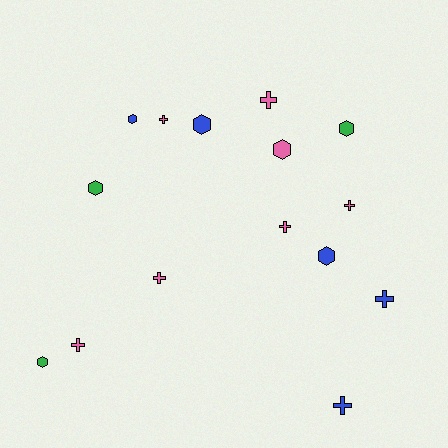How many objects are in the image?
There are 15 objects.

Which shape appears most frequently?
Cross, with 8 objects.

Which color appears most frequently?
Pink, with 7 objects.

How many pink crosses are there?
There are 6 pink crosses.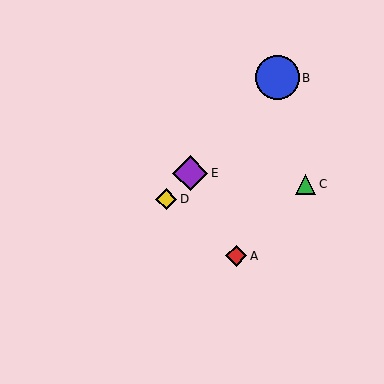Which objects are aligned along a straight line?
Objects B, D, E are aligned along a straight line.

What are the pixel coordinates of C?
Object C is at (306, 184).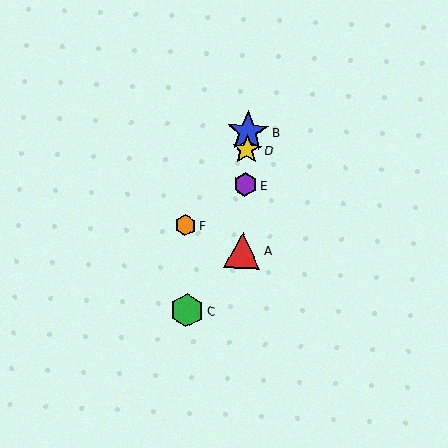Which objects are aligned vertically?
Objects A, B, D, E are aligned vertically.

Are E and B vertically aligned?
Yes, both are at x≈245.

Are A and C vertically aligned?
No, A is at x≈242 and C is at x≈187.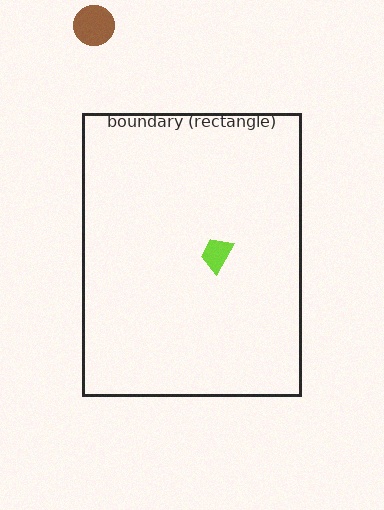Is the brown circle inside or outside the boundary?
Outside.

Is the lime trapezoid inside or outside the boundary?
Inside.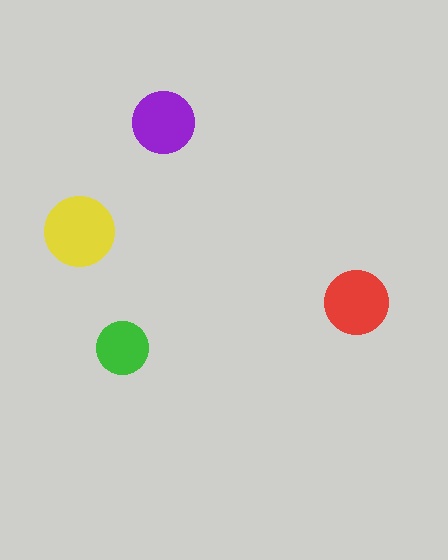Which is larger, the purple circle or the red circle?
The red one.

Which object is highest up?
The purple circle is topmost.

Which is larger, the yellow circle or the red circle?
The yellow one.